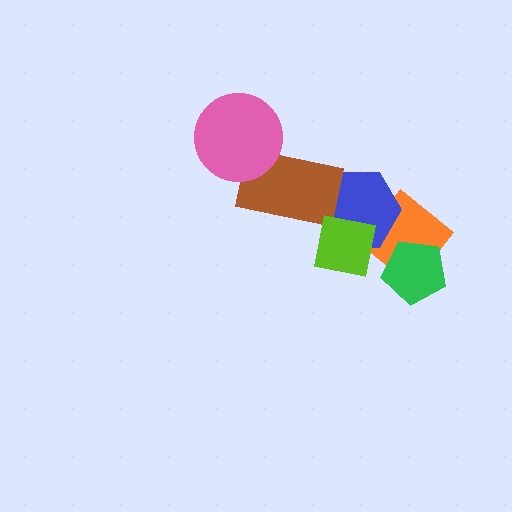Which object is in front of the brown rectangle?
The pink circle is in front of the brown rectangle.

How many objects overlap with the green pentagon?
1 object overlaps with the green pentagon.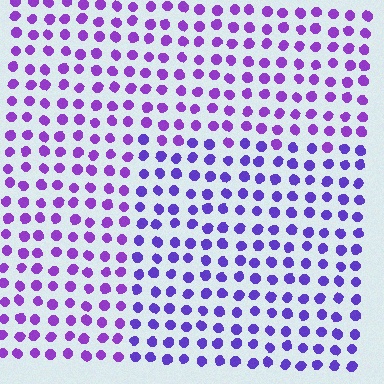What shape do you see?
I see a rectangle.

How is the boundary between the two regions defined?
The boundary is defined purely by a slight shift in hue (about 22 degrees). Spacing, size, and orientation are identical on both sides.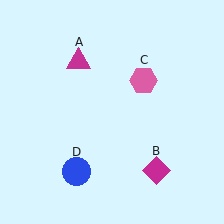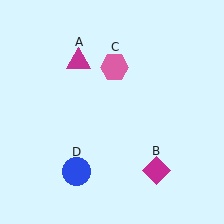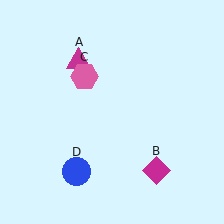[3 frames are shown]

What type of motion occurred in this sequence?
The pink hexagon (object C) rotated counterclockwise around the center of the scene.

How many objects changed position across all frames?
1 object changed position: pink hexagon (object C).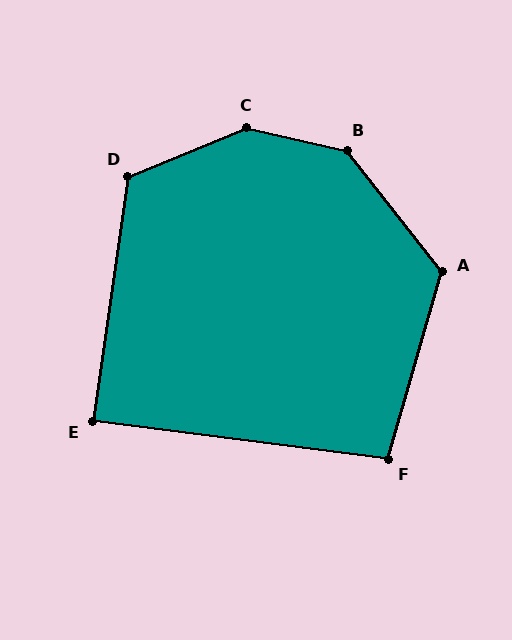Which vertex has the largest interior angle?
C, at approximately 145 degrees.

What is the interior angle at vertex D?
Approximately 120 degrees (obtuse).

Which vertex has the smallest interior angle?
E, at approximately 89 degrees.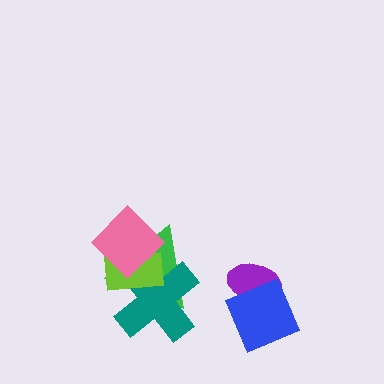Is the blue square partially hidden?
No, no other shape covers it.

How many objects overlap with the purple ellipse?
1 object overlaps with the purple ellipse.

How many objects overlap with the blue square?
1 object overlaps with the blue square.